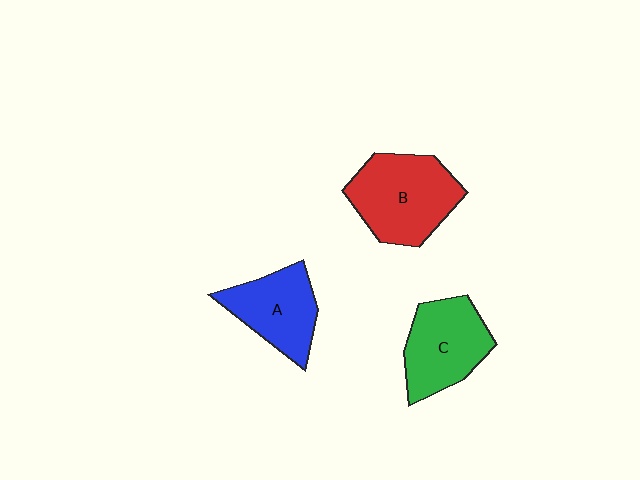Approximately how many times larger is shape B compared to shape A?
Approximately 1.3 times.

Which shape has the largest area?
Shape B (red).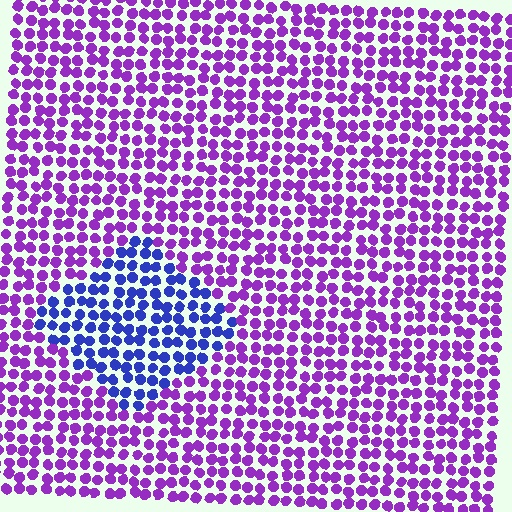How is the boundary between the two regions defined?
The boundary is defined purely by a slight shift in hue (about 48 degrees). Spacing, size, and orientation are identical on both sides.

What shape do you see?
I see a diamond.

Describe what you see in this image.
The image is filled with small purple elements in a uniform arrangement. A diamond-shaped region is visible where the elements are tinted to a slightly different hue, forming a subtle color boundary.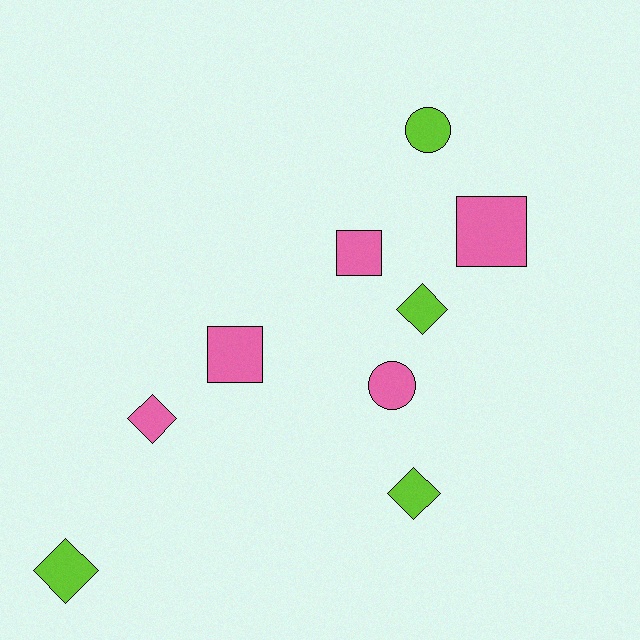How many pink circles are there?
There is 1 pink circle.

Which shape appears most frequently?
Diamond, with 4 objects.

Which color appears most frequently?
Pink, with 5 objects.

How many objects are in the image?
There are 9 objects.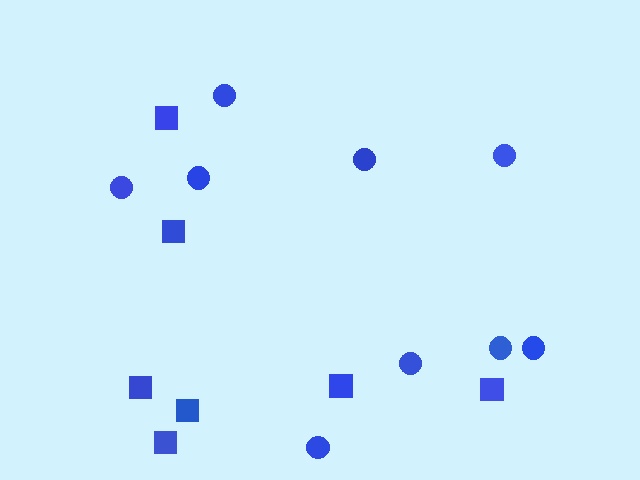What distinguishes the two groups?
There are 2 groups: one group of squares (7) and one group of circles (9).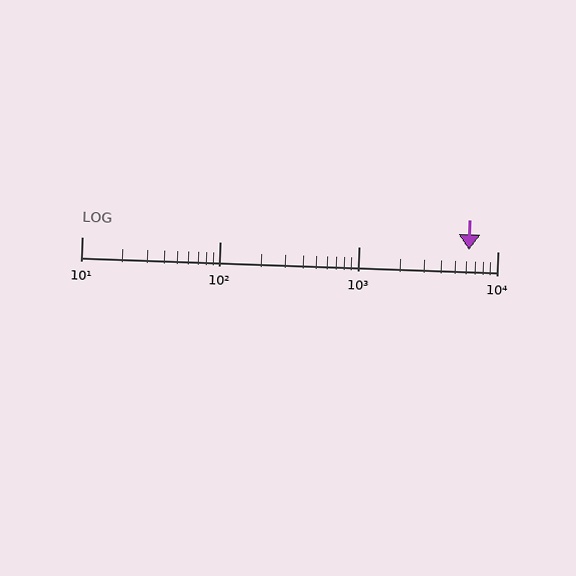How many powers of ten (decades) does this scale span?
The scale spans 3 decades, from 10 to 10000.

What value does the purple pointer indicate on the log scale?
The pointer indicates approximately 6200.